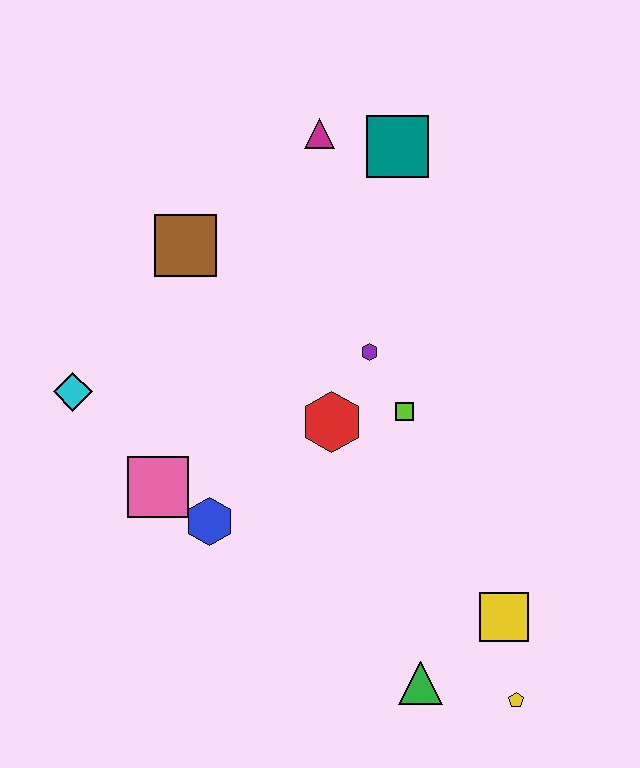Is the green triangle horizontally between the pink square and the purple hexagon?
No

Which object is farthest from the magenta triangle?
The yellow pentagon is farthest from the magenta triangle.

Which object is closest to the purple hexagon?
The lime square is closest to the purple hexagon.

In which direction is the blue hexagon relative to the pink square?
The blue hexagon is to the right of the pink square.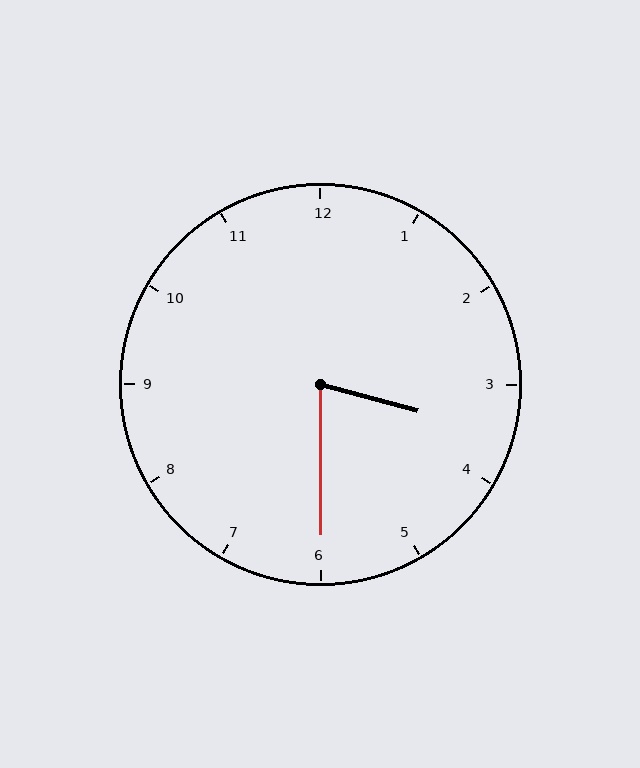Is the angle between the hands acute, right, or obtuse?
It is acute.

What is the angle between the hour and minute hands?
Approximately 75 degrees.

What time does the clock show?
3:30.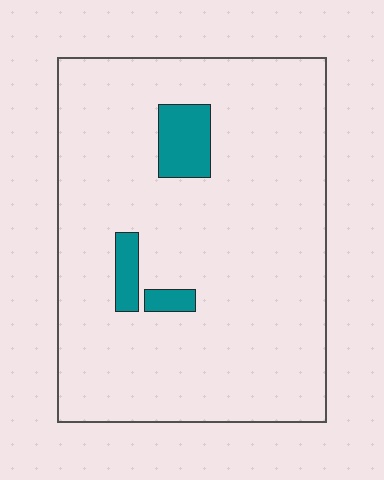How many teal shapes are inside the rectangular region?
3.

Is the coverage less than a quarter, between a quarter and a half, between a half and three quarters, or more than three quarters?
Less than a quarter.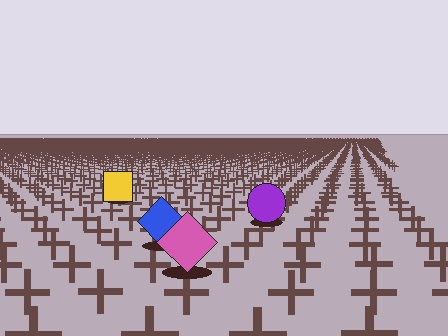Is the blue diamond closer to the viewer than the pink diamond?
No. The pink diamond is closer — you can tell from the texture gradient: the ground texture is coarser near it.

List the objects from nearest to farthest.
From nearest to farthest: the pink diamond, the blue diamond, the purple circle, the yellow square.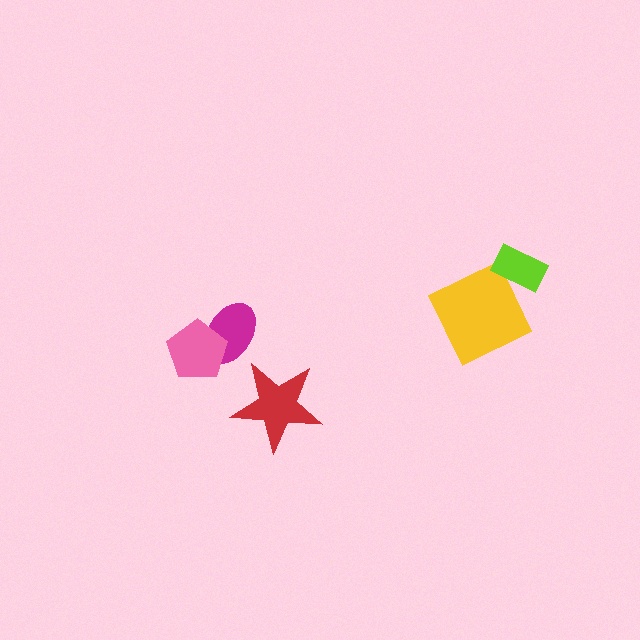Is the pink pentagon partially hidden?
No, no other shape covers it.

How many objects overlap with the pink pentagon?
1 object overlaps with the pink pentagon.